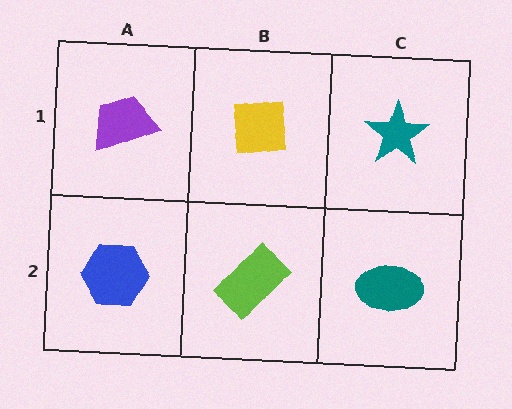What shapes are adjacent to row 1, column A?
A blue hexagon (row 2, column A), a yellow square (row 1, column B).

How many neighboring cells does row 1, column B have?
3.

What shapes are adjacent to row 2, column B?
A yellow square (row 1, column B), a blue hexagon (row 2, column A), a teal ellipse (row 2, column C).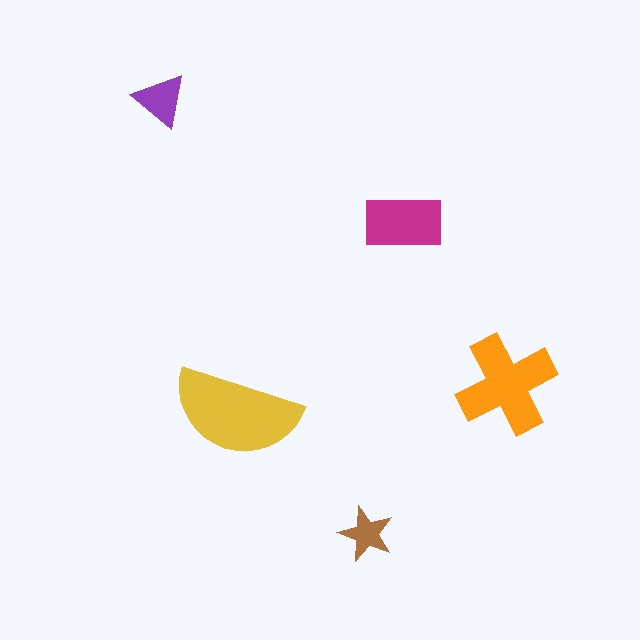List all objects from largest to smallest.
The yellow semicircle, the orange cross, the magenta rectangle, the purple triangle, the brown star.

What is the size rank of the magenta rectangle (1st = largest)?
3rd.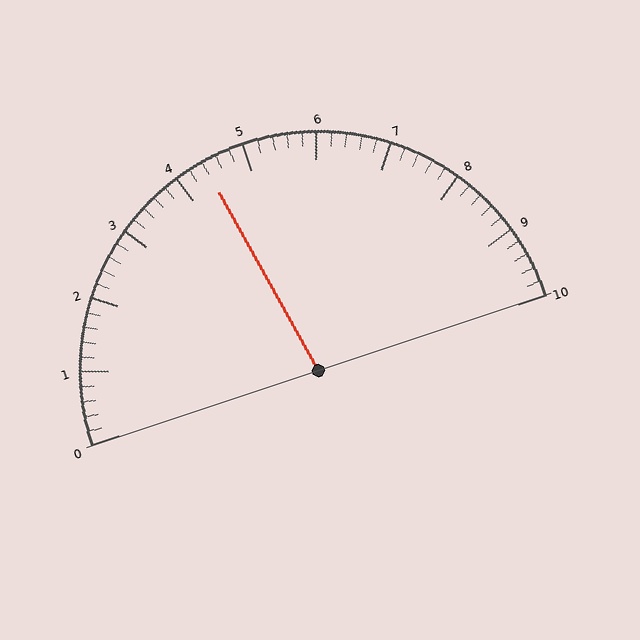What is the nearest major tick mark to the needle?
The nearest major tick mark is 4.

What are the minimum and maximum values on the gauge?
The gauge ranges from 0 to 10.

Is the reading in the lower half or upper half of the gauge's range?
The reading is in the lower half of the range (0 to 10).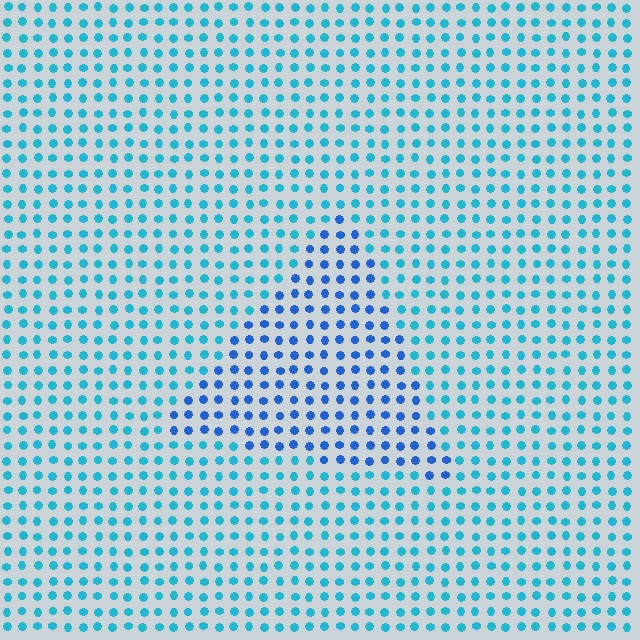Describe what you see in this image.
The image is filled with small cyan elements in a uniform arrangement. A triangle-shaped region is visible where the elements are tinted to a slightly different hue, forming a subtle color boundary.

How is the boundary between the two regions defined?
The boundary is defined purely by a slight shift in hue (about 29 degrees). Spacing, size, and orientation are identical on both sides.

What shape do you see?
I see a triangle.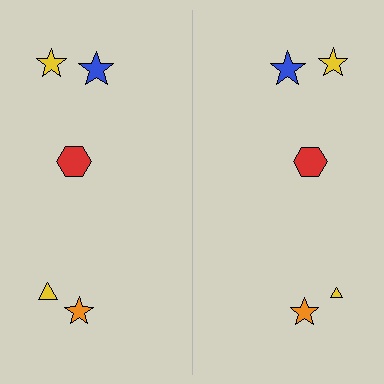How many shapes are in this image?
There are 10 shapes in this image.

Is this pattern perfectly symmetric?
No, the pattern is not perfectly symmetric. The yellow triangle on the right side has a different size than its mirror counterpart.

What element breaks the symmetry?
The yellow triangle on the right side has a different size than its mirror counterpart.